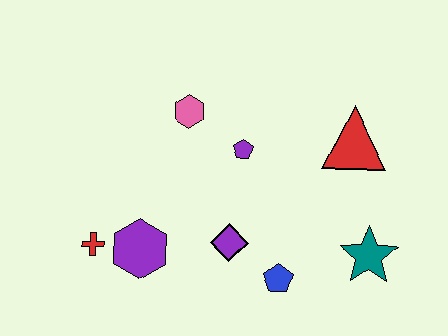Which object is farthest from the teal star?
The red cross is farthest from the teal star.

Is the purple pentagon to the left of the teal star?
Yes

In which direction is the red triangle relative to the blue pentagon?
The red triangle is above the blue pentagon.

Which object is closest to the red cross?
The purple hexagon is closest to the red cross.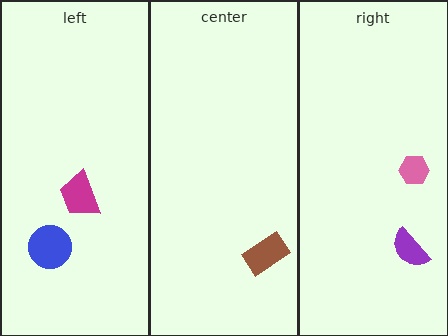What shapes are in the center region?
The brown rectangle.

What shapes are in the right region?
The purple semicircle, the pink hexagon.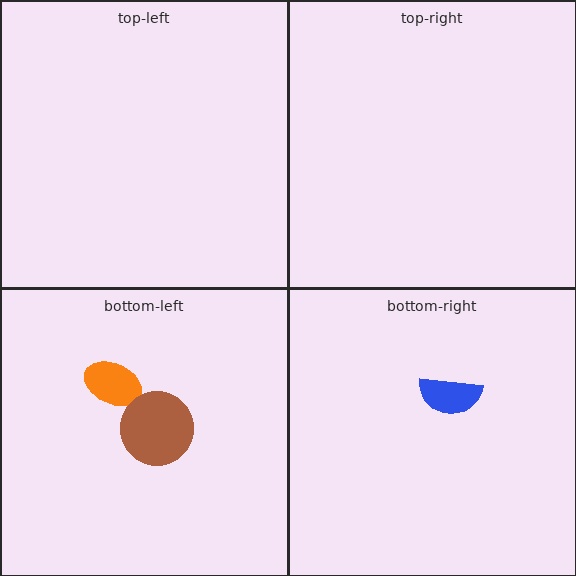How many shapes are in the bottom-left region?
2.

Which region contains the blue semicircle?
The bottom-right region.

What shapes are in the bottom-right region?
The blue semicircle.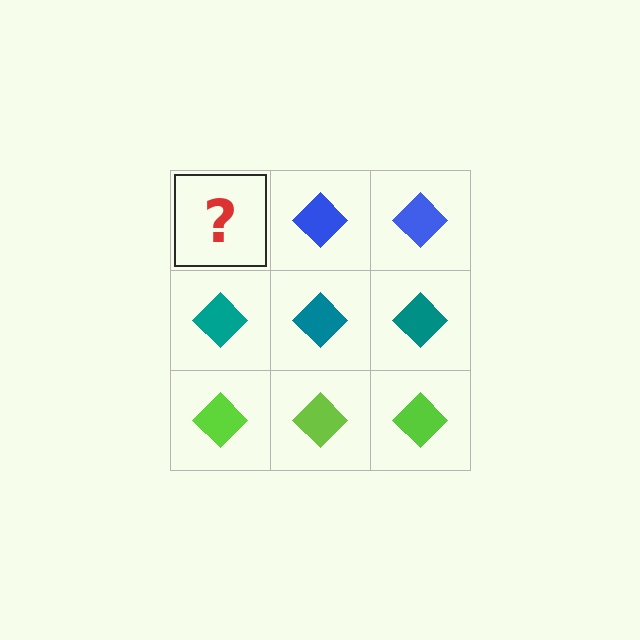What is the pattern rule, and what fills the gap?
The rule is that each row has a consistent color. The gap should be filled with a blue diamond.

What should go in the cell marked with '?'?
The missing cell should contain a blue diamond.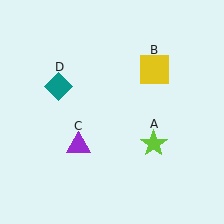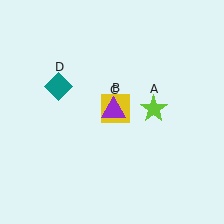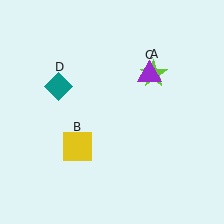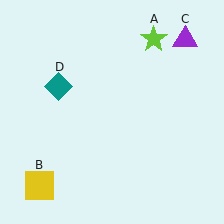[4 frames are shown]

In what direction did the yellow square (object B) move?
The yellow square (object B) moved down and to the left.